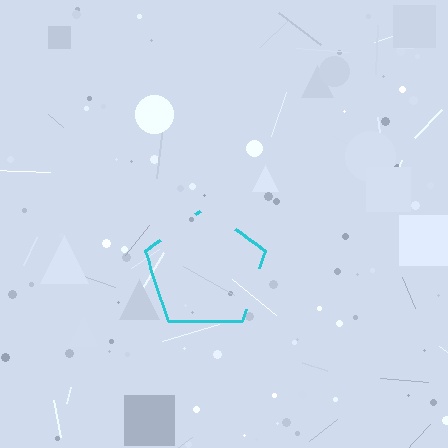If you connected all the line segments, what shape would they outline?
They would outline a pentagon.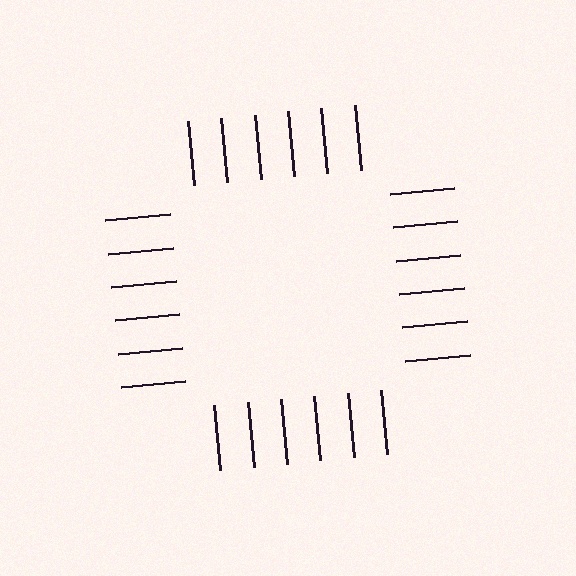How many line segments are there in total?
24 — 6 along each of the 4 edges.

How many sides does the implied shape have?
4 sides — the line-ends trace a square.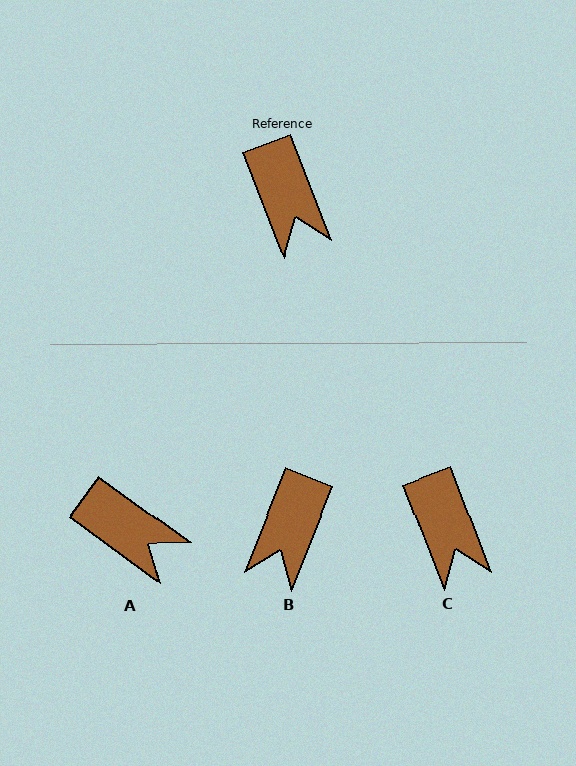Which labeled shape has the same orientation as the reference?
C.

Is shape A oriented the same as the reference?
No, it is off by about 32 degrees.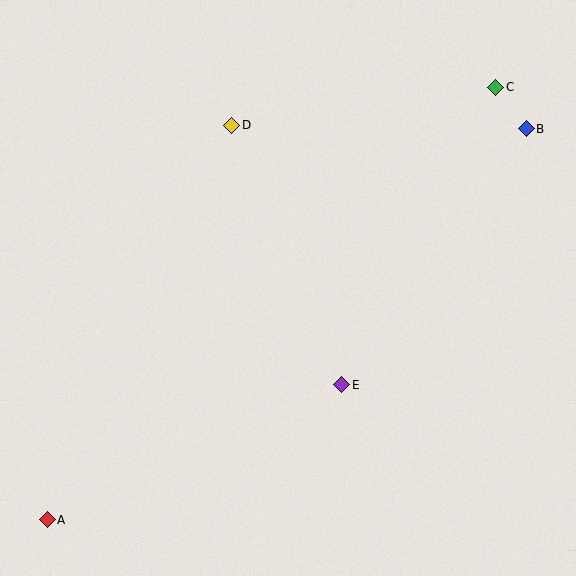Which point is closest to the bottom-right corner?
Point E is closest to the bottom-right corner.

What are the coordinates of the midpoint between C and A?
The midpoint between C and A is at (271, 303).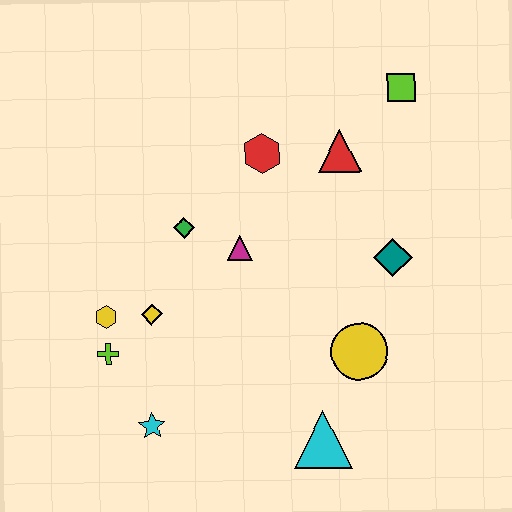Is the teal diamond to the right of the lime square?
No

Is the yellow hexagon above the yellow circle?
Yes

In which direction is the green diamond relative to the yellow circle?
The green diamond is to the left of the yellow circle.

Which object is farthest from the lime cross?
The lime square is farthest from the lime cross.